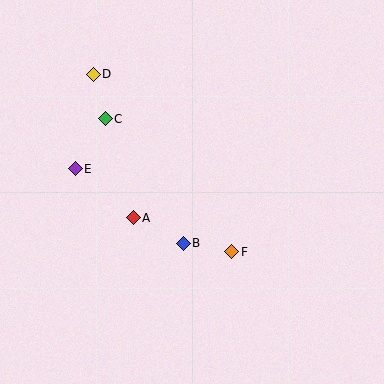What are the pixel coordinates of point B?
Point B is at (183, 243).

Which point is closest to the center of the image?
Point B at (183, 243) is closest to the center.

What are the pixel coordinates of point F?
Point F is at (232, 252).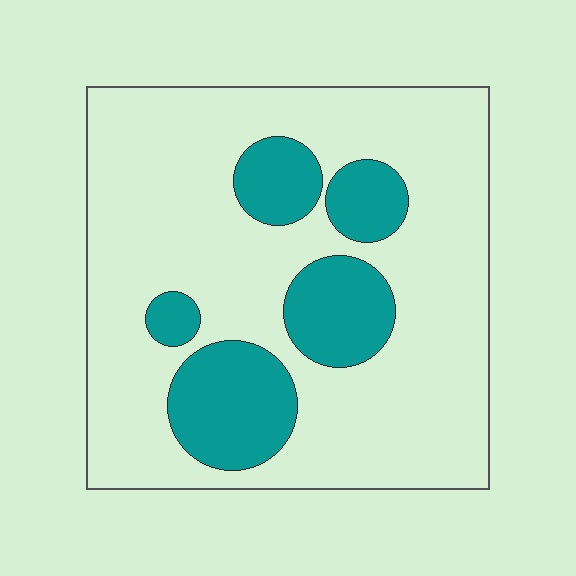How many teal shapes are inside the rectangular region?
5.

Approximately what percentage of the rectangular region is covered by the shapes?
Approximately 25%.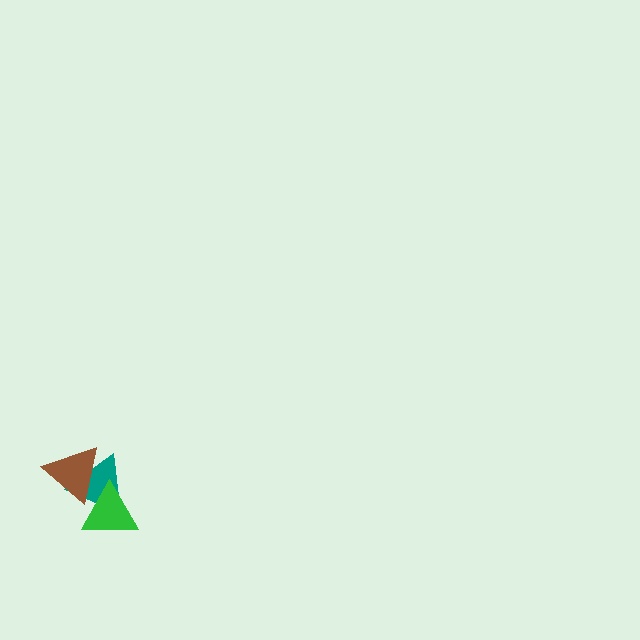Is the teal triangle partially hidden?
Yes, it is partially covered by another shape.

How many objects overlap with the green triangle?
2 objects overlap with the green triangle.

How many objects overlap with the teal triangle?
2 objects overlap with the teal triangle.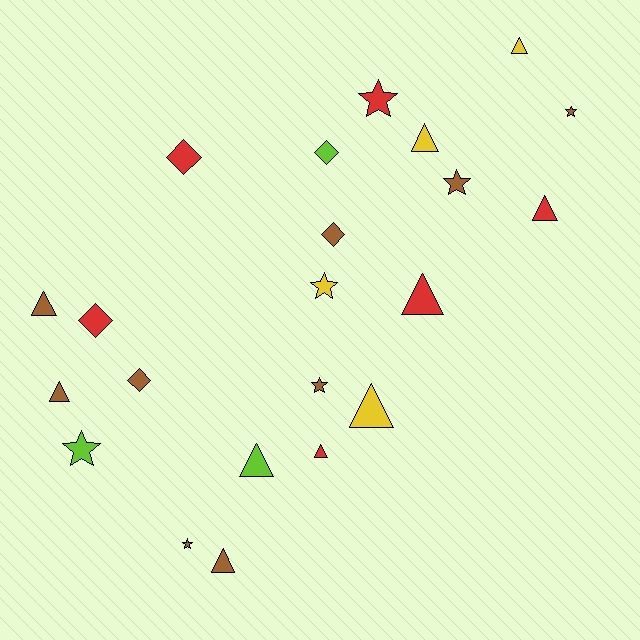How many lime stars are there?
There is 1 lime star.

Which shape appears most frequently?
Triangle, with 10 objects.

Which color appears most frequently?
Brown, with 9 objects.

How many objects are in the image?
There are 22 objects.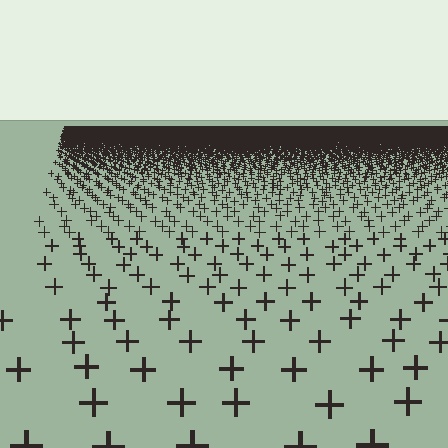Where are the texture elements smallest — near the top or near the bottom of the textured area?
Near the top.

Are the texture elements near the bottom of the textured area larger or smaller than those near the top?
Larger. Near the bottom, elements are closer to the viewer and appear at a bigger on-screen size.